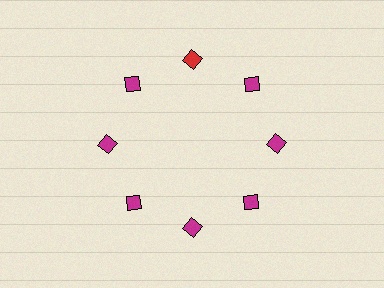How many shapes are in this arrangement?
There are 8 shapes arranged in a ring pattern.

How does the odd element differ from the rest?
It has a different color: red instead of magenta.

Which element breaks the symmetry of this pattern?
The red diamond at roughly the 12 o'clock position breaks the symmetry. All other shapes are magenta diamonds.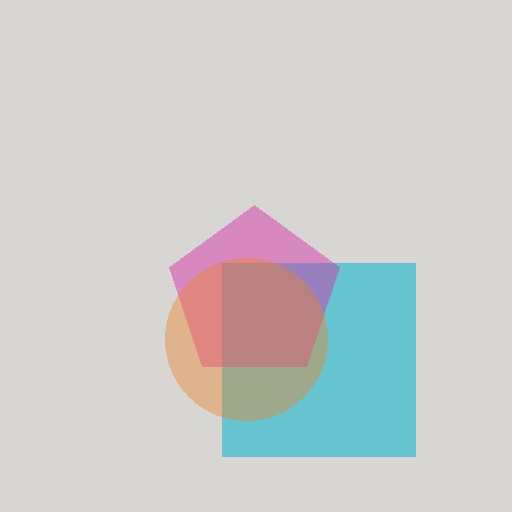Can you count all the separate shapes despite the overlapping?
Yes, there are 3 separate shapes.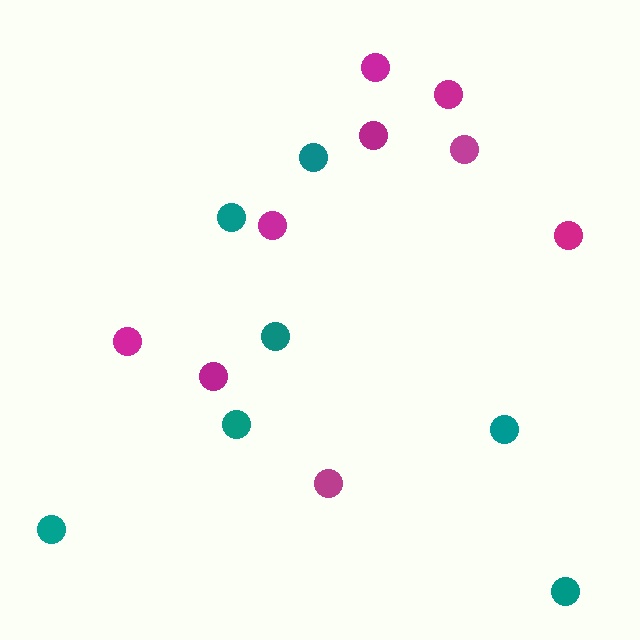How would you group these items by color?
There are 2 groups: one group of magenta circles (9) and one group of teal circles (7).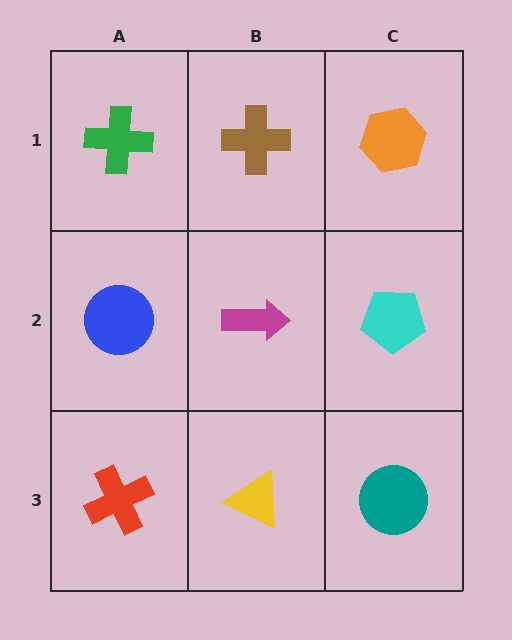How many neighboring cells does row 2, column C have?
3.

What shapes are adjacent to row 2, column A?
A green cross (row 1, column A), a red cross (row 3, column A), a magenta arrow (row 2, column B).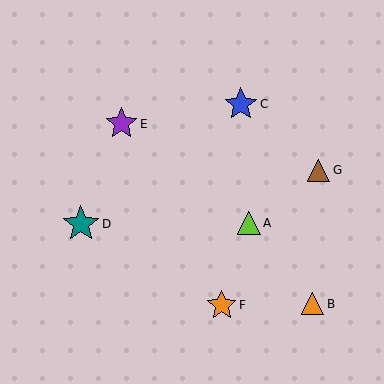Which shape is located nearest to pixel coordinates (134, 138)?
The purple star (labeled E) at (121, 124) is nearest to that location.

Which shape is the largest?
The teal star (labeled D) is the largest.